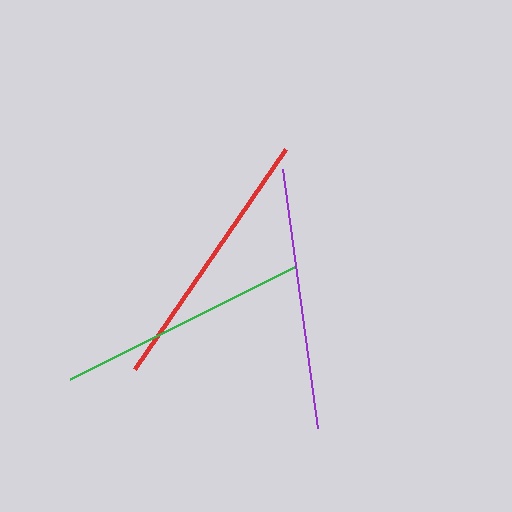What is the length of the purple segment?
The purple segment is approximately 261 pixels long.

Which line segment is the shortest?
The green line is the shortest at approximately 252 pixels.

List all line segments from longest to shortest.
From longest to shortest: red, purple, green.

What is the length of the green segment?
The green segment is approximately 252 pixels long.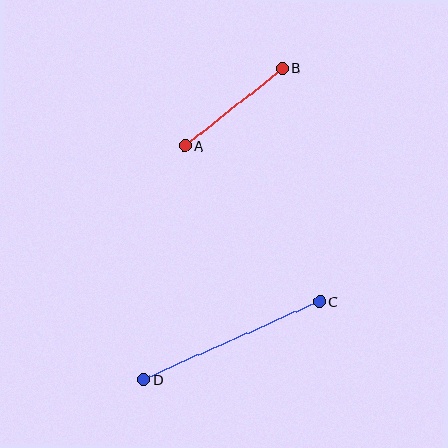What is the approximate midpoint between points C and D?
The midpoint is at approximately (232, 341) pixels.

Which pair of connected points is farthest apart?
Points C and D are farthest apart.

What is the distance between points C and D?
The distance is approximately 193 pixels.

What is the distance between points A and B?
The distance is approximately 124 pixels.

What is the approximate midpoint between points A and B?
The midpoint is at approximately (234, 107) pixels.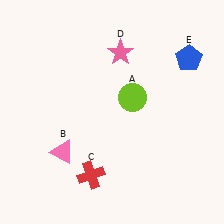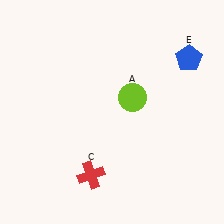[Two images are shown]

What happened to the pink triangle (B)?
The pink triangle (B) was removed in Image 2. It was in the bottom-left area of Image 1.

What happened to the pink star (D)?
The pink star (D) was removed in Image 2. It was in the top-right area of Image 1.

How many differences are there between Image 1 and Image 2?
There are 2 differences between the two images.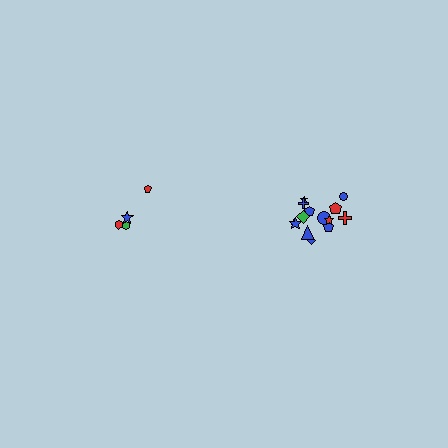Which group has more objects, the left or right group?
The right group.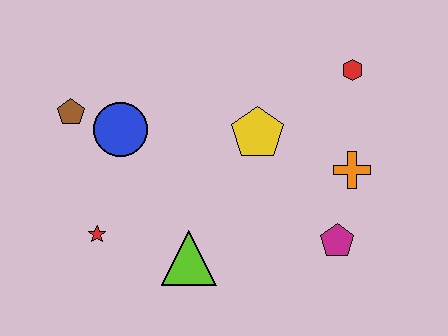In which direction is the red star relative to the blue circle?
The red star is below the blue circle.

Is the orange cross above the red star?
Yes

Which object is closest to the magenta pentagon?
The orange cross is closest to the magenta pentagon.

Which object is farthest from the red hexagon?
The red star is farthest from the red hexagon.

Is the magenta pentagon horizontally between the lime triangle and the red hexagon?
Yes